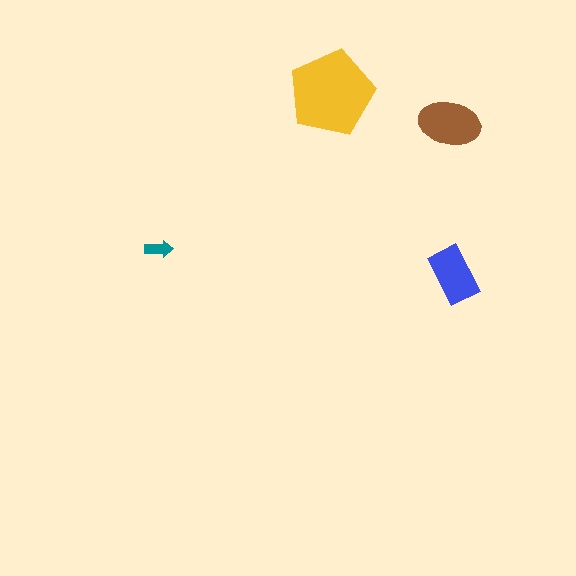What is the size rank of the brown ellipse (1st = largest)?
2nd.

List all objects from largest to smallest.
The yellow pentagon, the brown ellipse, the blue rectangle, the teal arrow.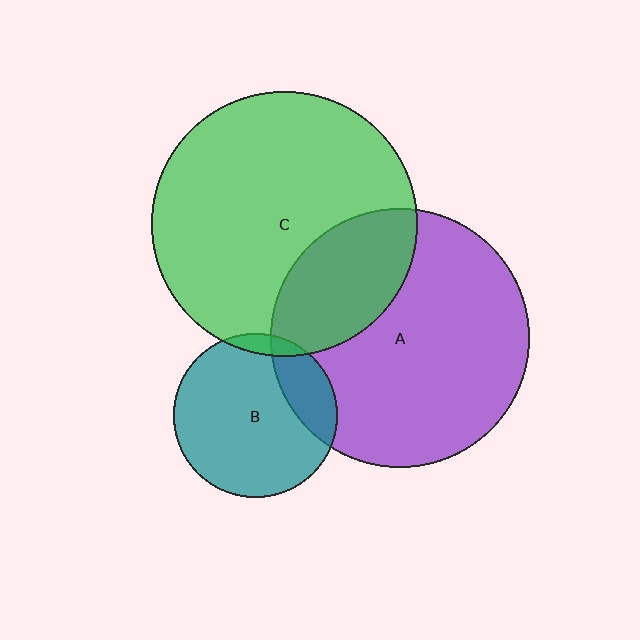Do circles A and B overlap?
Yes.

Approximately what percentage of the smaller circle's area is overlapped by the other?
Approximately 20%.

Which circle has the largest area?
Circle C (green).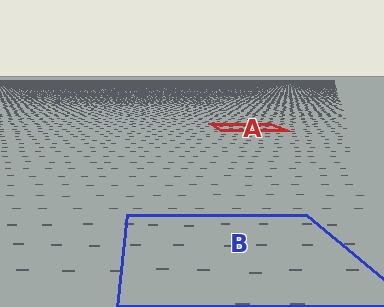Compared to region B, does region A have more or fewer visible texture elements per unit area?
Region A has more texture elements per unit area — they are packed more densely because it is farther away.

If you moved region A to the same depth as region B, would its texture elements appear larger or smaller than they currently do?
They would appear larger. At a closer depth, the same texture elements are projected at a bigger on-screen size.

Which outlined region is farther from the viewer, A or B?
Region A is farther from the viewer — the texture elements inside it appear smaller and more densely packed.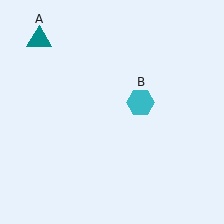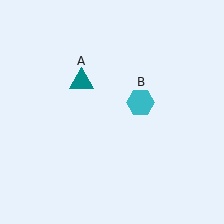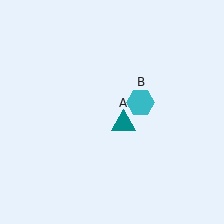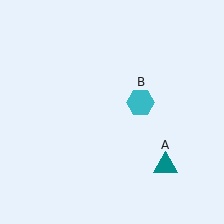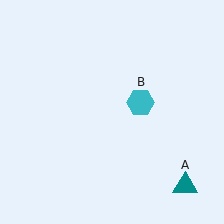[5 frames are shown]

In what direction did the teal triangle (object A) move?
The teal triangle (object A) moved down and to the right.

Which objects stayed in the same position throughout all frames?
Cyan hexagon (object B) remained stationary.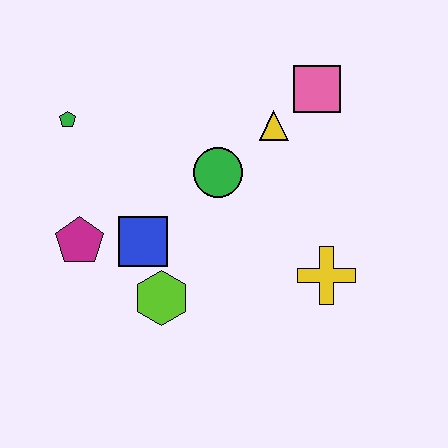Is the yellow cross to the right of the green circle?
Yes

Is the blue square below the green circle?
Yes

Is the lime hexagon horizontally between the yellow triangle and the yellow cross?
No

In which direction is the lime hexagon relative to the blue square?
The lime hexagon is below the blue square.